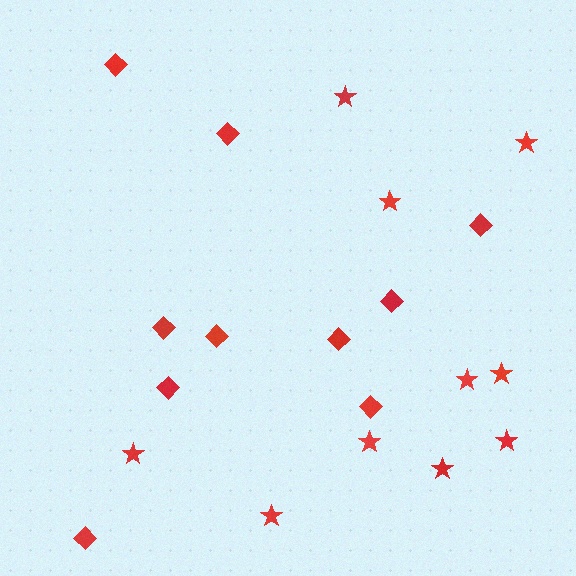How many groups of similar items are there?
There are 2 groups: one group of diamonds (10) and one group of stars (10).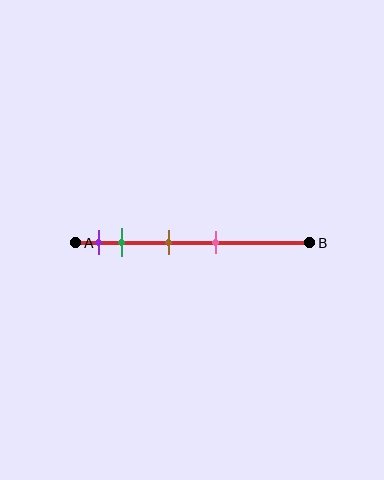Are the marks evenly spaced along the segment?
No, the marks are not evenly spaced.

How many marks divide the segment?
There are 4 marks dividing the segment.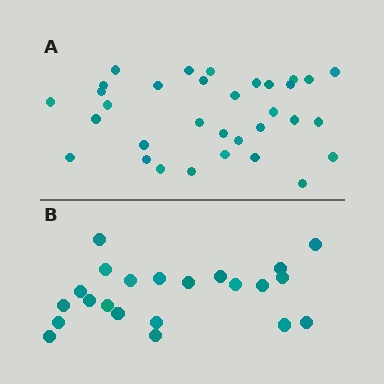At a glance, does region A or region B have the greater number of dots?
Region A (the top region) has more dots.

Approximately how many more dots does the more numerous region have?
Region A has roughly 12 or so more dots than region B.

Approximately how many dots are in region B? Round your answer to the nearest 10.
About 20 dots. (The exact count is 22, which rounds to 20.)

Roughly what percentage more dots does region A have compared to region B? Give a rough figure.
About 50% more.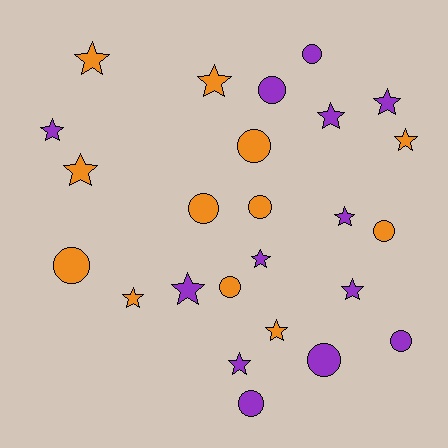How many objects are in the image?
There are 25 objects.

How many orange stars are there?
There are 6 orange stars.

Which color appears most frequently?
Purple, with 13 objects.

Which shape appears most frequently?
Star, with 14 objects.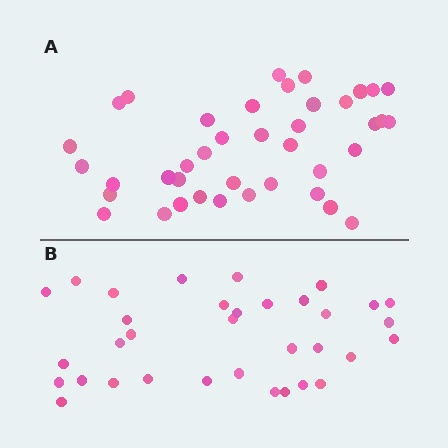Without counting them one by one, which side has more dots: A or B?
Region A (the top region) has more dots.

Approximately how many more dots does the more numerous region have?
Region A has about 6 more dots than region B.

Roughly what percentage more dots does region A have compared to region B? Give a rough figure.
About 20% more.